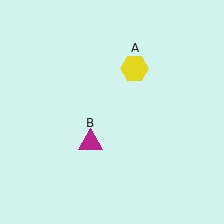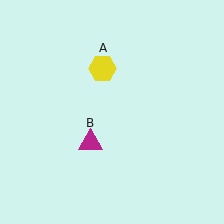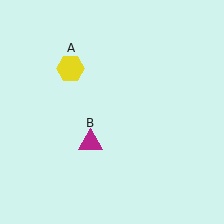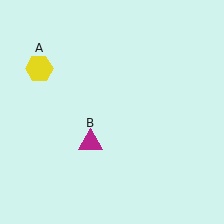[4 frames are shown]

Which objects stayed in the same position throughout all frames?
Magenta triangle (object B) remained stationary.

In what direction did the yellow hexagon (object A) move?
The yellow hexagon (object A) moved left.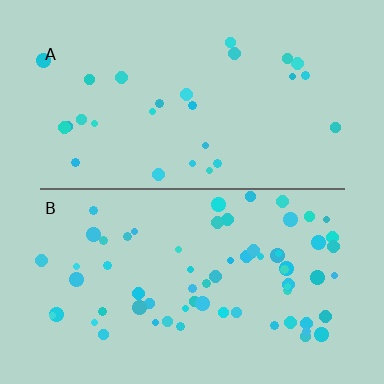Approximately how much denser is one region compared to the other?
Approximately 2.5× — region B over region A.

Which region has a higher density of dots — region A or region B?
B (the bottom).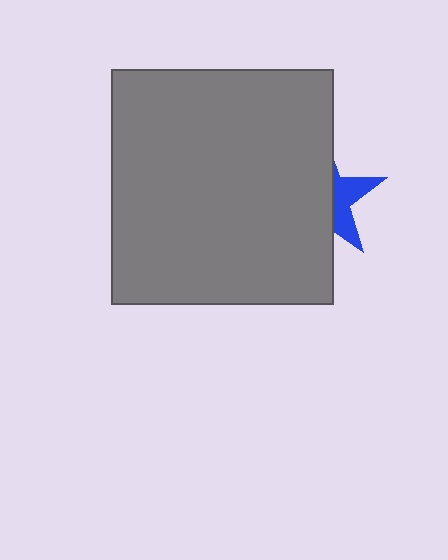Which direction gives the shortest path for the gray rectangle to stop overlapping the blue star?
Moving left gives the shortest separation.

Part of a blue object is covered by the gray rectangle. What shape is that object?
It is a star.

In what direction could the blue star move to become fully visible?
The blue star could move right. That would shift it out from behind the gray rectangle entirely.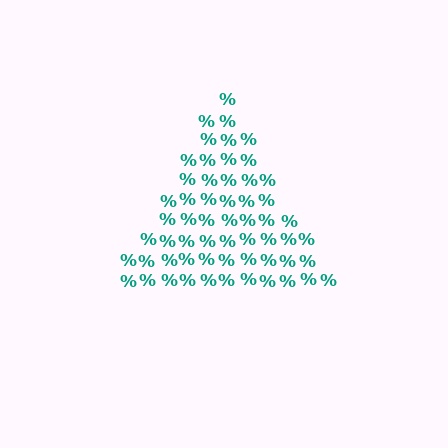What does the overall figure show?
The overall figure shows a triangle.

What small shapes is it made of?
It is made of small percent signs.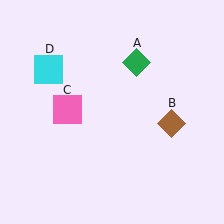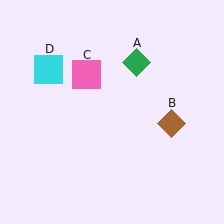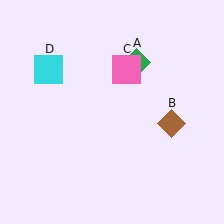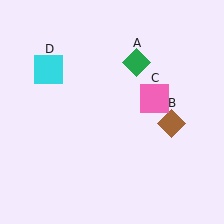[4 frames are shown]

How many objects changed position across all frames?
1 object changed position: pink square (object C).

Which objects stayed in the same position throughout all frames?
Green diamond (object A) and brown diamond (object B) and cyan square (object D) remained stationary.